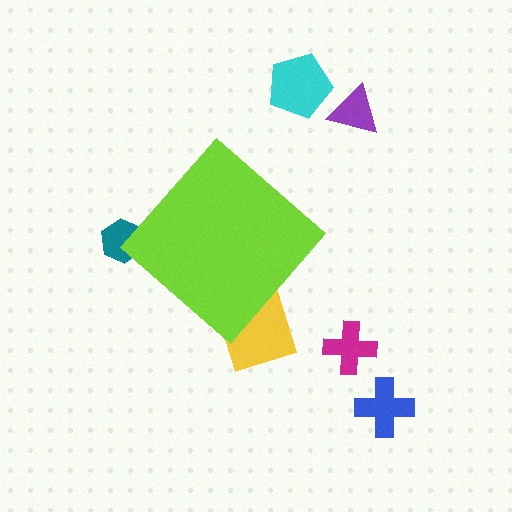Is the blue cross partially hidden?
No, the blue cross is fully visible.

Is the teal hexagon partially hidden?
Yes, the teal hexagon is partially hidden behind the lime diamond.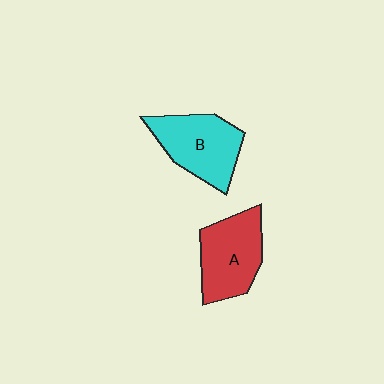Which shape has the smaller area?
Shape A (red).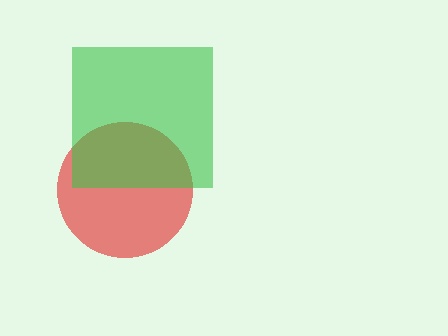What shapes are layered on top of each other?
The layered shapes are: a red circle, a green square.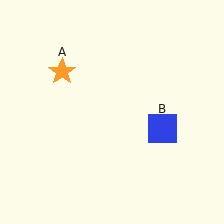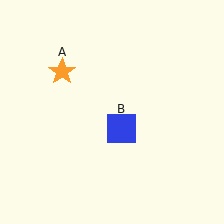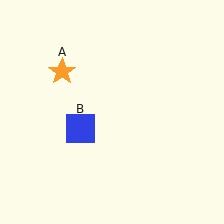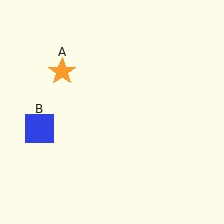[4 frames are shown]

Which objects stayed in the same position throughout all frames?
Orange star (object A) remained stationary.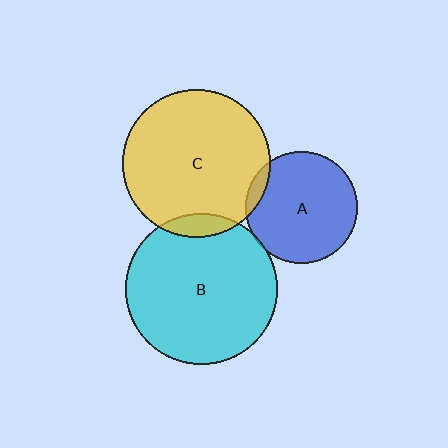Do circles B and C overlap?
Yes.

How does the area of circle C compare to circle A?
Approximately 1.8 times.